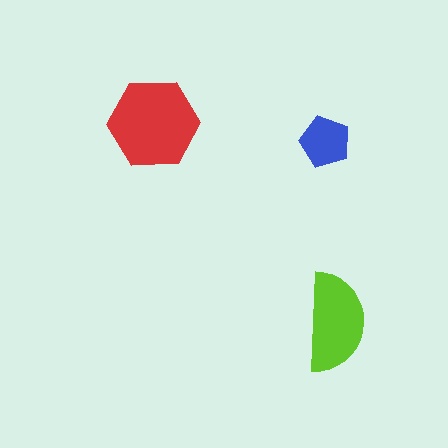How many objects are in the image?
There are 3 objects in the image.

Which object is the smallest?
The blue pentagon.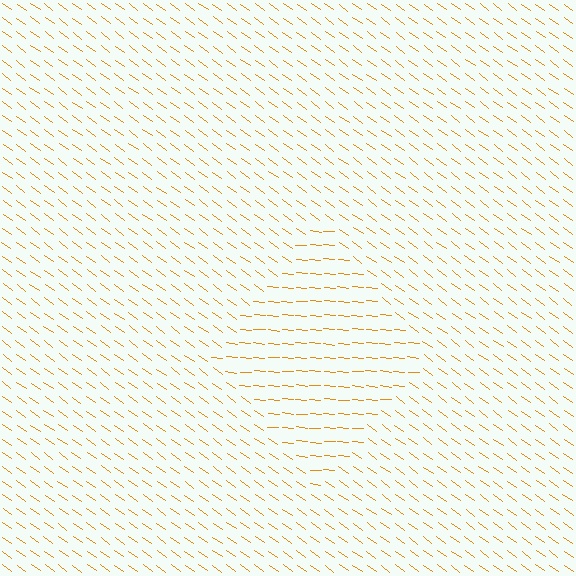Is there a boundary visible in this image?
Yes, there is a texture boundary formed by a change in line orientation.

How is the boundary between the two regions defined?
The boundary is defined purely by a change in line orientation (approximately 31 degrees difference). All lines are the same color and thickness.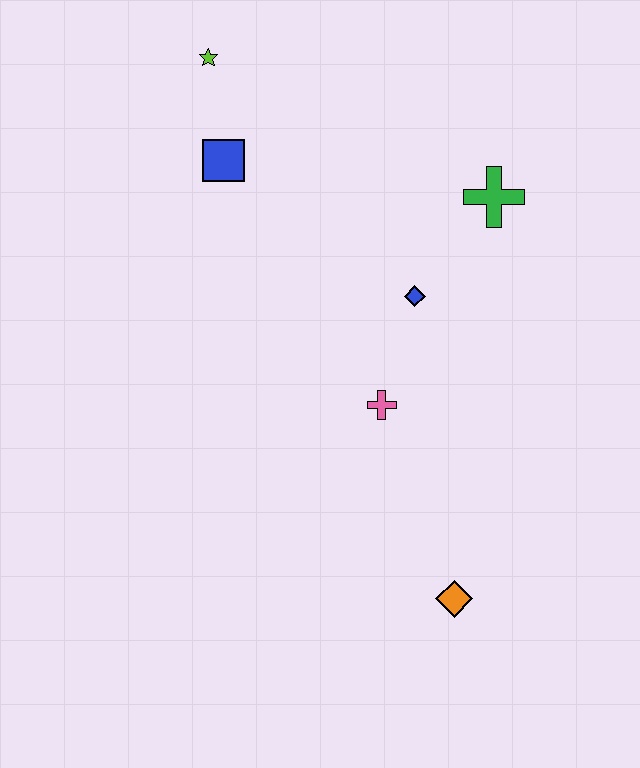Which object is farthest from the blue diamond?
The lime star is farthest from the blue diamond.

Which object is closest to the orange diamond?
The pink cross is closest to the orange diamond.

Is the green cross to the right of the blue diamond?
Yes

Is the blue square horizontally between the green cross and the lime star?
Yes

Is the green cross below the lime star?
Yes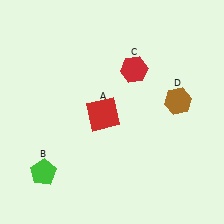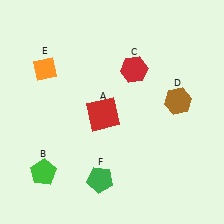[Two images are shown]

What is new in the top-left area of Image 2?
An orange diamond (E) was added in the top-left area of Image 2.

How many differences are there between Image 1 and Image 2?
There are 2 differences between the two images.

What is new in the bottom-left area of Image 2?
A green pentagon (F) was added in the bottom-left area of Image 2.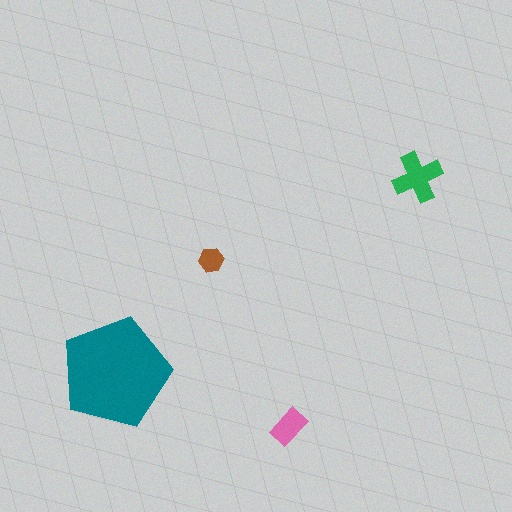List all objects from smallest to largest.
The brown hexagon, the pink rectangle, the green cross, the teal pentagon.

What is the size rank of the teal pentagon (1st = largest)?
1st.